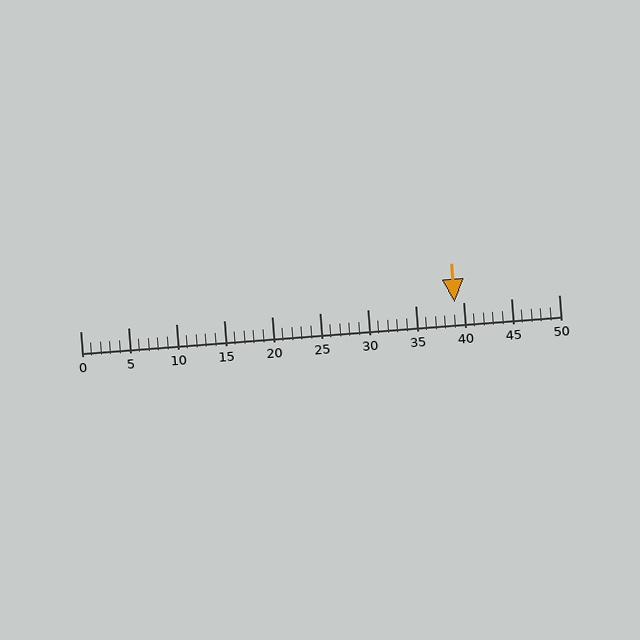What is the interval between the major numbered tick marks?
The major tick marks are spaced 5 units apart.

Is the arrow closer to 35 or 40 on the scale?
The arrow is closer to 40.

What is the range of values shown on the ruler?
The ruler shows values from 0 to 50.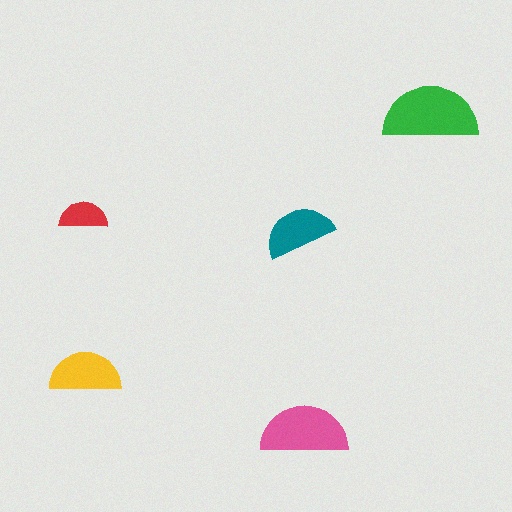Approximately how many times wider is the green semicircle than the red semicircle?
About 2 times wider.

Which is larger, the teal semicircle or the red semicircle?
The teal one.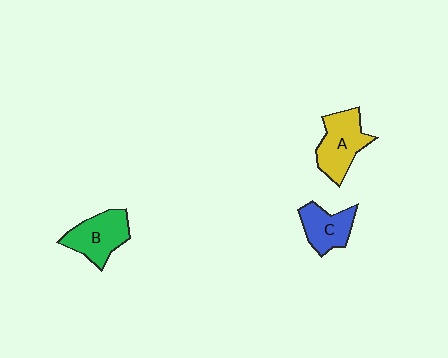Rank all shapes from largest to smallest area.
From largest to smallest: A (yellow), B (green), C (blue).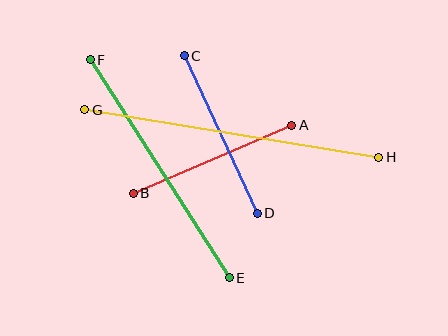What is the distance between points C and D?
The distance is approximately 174 pixels.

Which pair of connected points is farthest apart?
Points G and H are farthest apart.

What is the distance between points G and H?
The distance is approximately 298 pixels.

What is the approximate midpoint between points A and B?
The midpoint is at approximately (212, 159) pixels.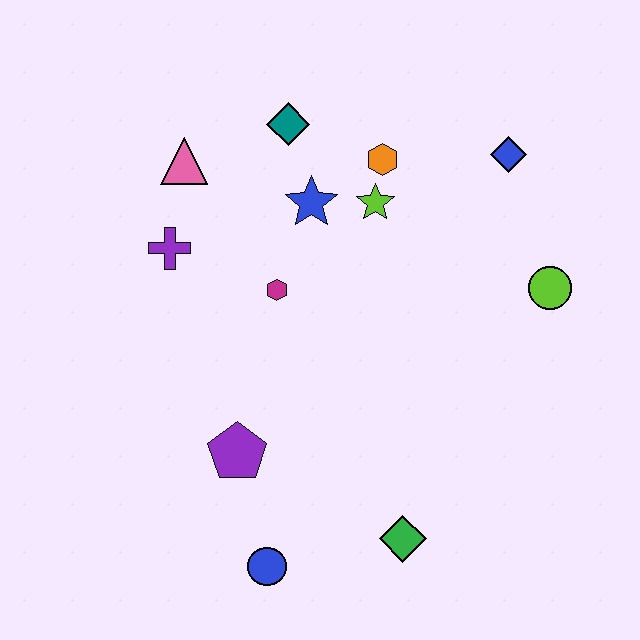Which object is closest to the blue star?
The lime star is closest to the blue star.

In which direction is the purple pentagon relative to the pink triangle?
The purple pentagon is below the pink triangle.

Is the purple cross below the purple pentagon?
No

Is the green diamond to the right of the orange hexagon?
Yes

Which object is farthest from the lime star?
The blue circle is farthest from the lime star.